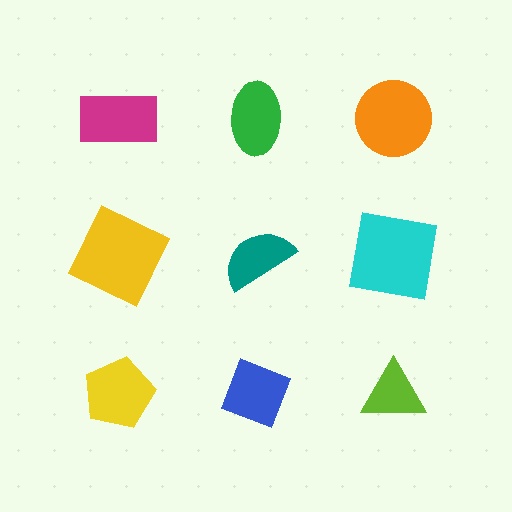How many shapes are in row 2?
3 shapes.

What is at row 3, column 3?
A lime triangle.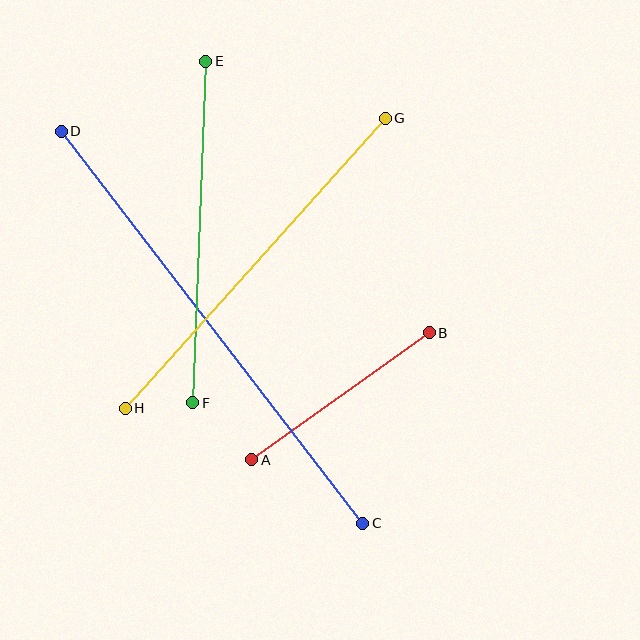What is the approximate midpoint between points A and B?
The midpoint is at approximately (340, 396) pixels.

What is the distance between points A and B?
The distance is approximately 218 pixels.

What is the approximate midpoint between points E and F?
The midpoint is at approximately (199, 232) pixels.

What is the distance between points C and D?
The distance is approximately 495 pixels.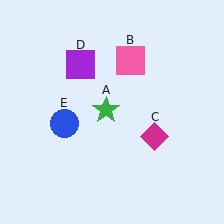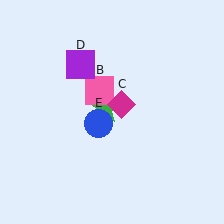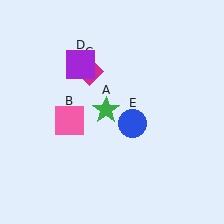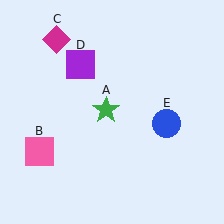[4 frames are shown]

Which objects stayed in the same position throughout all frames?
Green star (object A) and purple square (object D) remained stationary.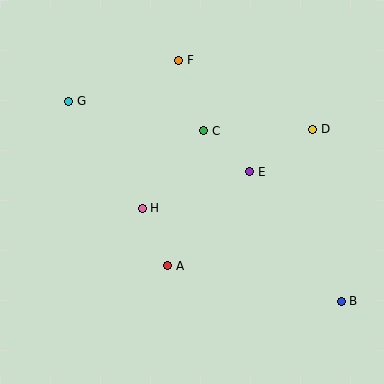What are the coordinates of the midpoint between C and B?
The midpoint between C and B is at (272, 216).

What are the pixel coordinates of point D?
Point D is at (313, 129).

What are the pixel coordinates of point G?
Point G is at (69, 101).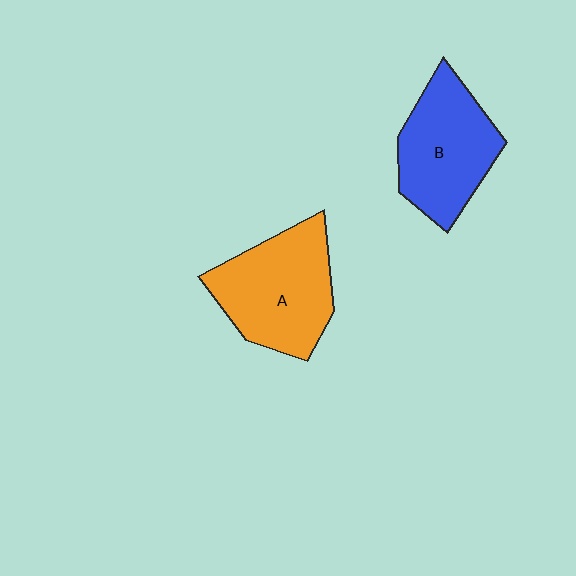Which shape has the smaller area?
Shape B (blue).